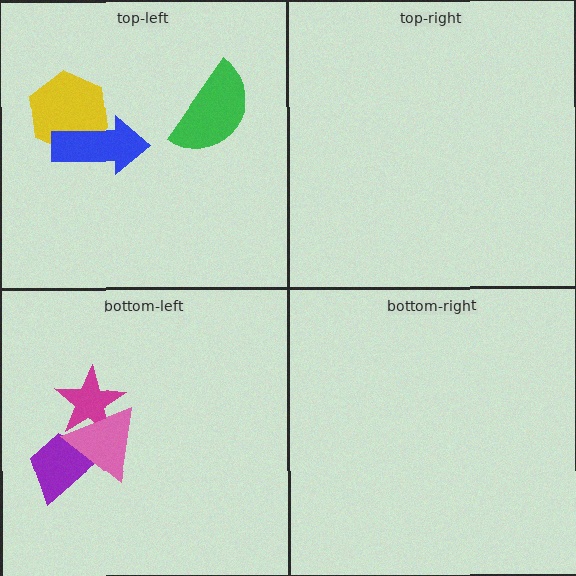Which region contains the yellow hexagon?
The top-left region.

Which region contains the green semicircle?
The top-left region.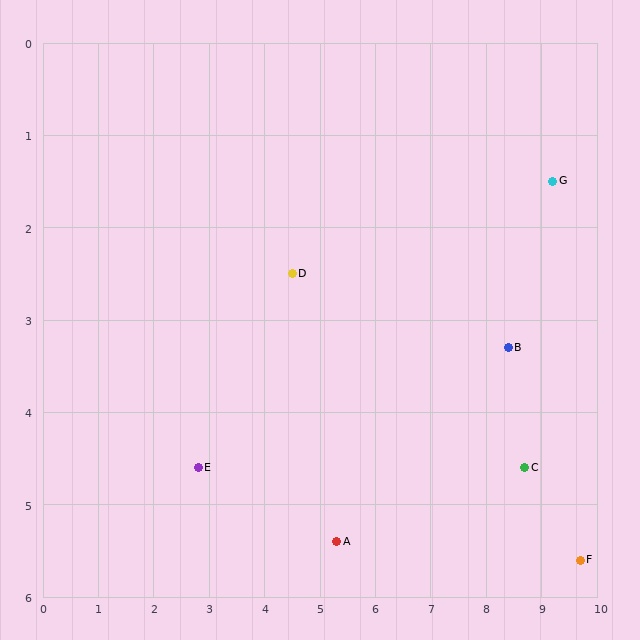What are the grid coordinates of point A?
Point A is at approximately (5.3, 5.4).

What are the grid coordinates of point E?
Point E is at approximately (2.8, 4.6).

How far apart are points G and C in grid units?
Points G and C are about 3.1 grid units apart.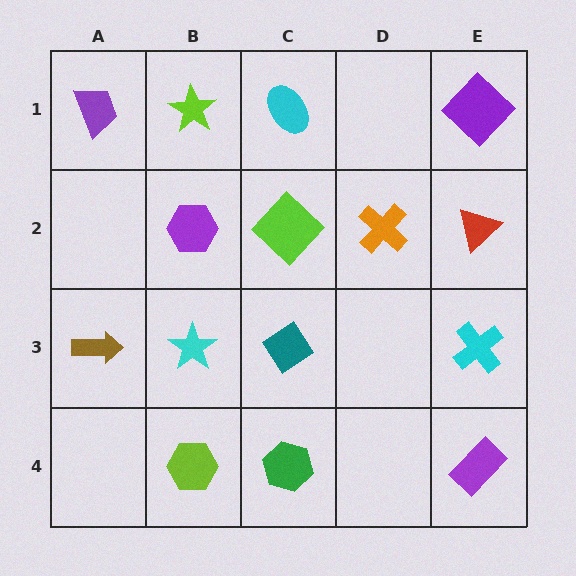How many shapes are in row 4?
3 shapes.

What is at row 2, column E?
A red triangle.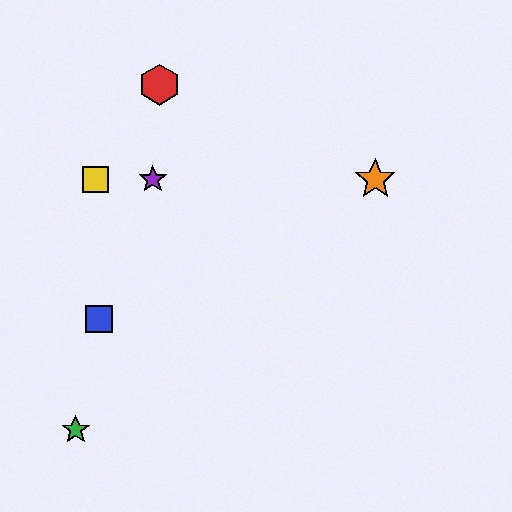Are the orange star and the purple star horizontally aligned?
Yes, both are at y≈179.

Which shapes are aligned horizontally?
The yellow square, the purple star, the orange star are aligned horizontally.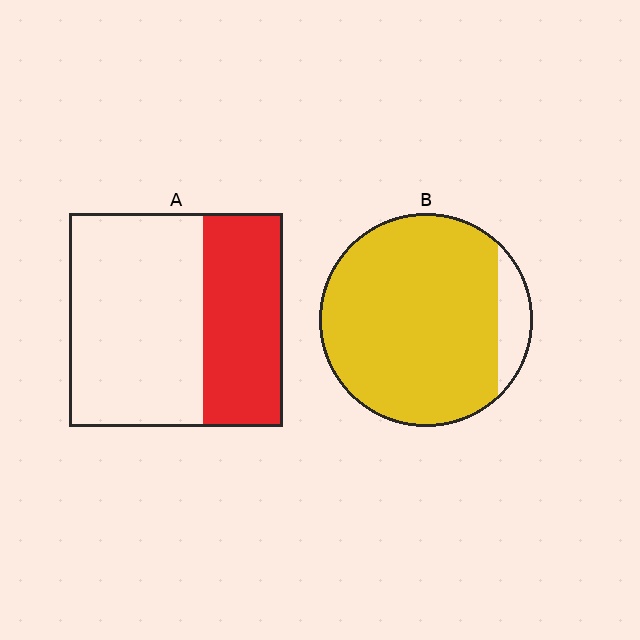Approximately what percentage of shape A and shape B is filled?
A is approximately 35% and B is approximately 90%.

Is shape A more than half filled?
No.